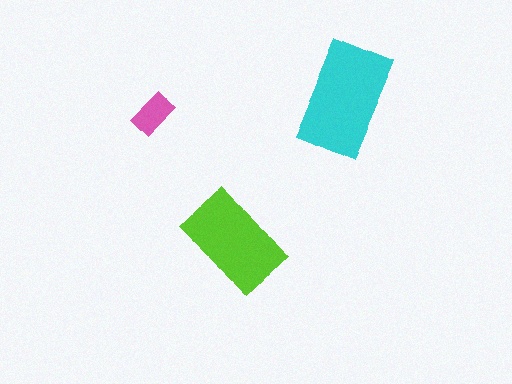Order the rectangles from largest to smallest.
the cyan one, the lime one, the pink one.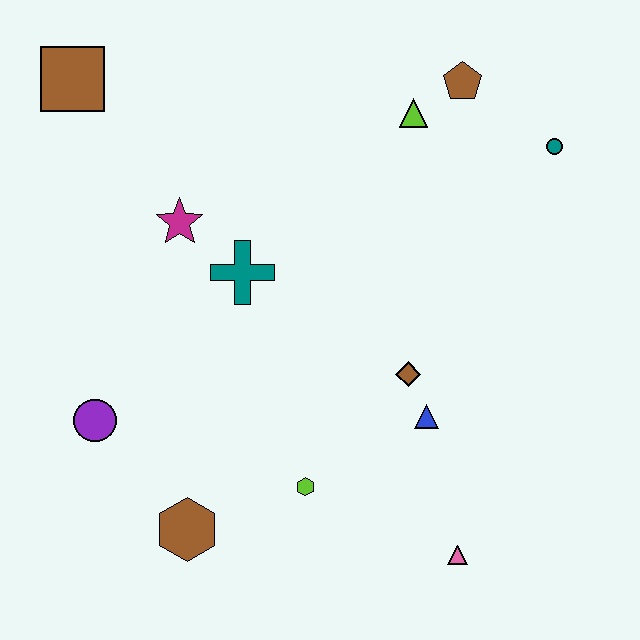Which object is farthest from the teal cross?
The pink triangle is farthest from the teal cross.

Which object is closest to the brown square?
The magenta star is closest to the brown square.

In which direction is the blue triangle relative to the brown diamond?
The blue triangle is below the brown diamond.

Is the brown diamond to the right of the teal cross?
Yes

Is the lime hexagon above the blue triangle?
No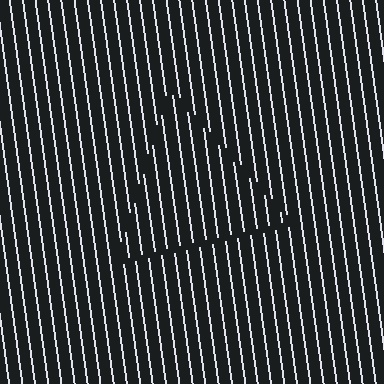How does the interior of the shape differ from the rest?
The interior of the shape contains the same grating, shifted by half a period — the contour is defined by the phase discontinuity where line-ends from the inner and outer gratings abut.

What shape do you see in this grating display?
An illusory triangle. The interior of the shape contains the same grating, shifted by half a period — the contour is defined by the phase discontinuity where line-ends from the inner and outer gratings abut.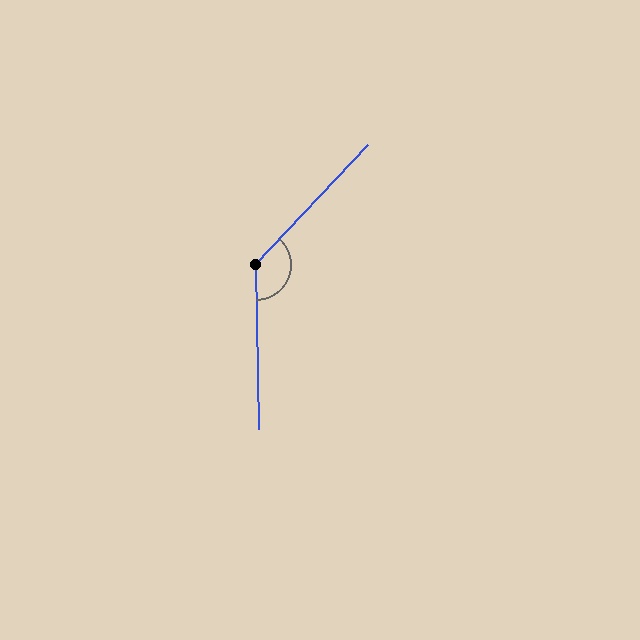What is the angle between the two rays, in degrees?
Approximately 136 degrees.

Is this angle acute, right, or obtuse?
It is obtuse.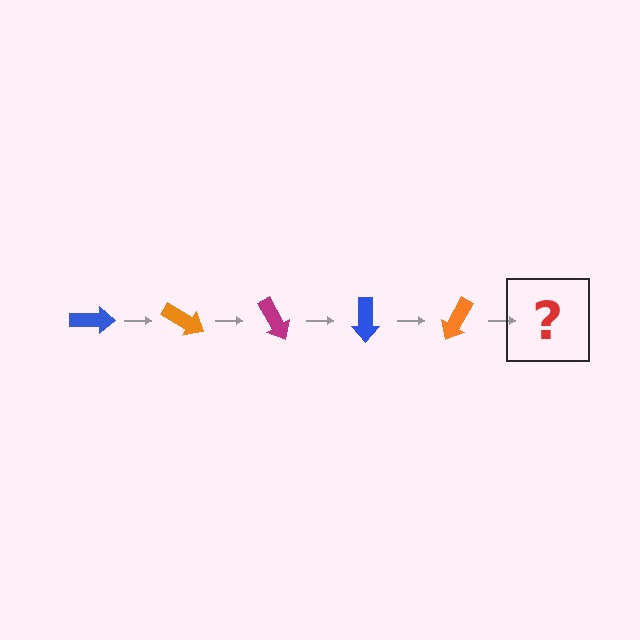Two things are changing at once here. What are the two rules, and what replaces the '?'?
The two rules are that it rotates 30 degrees each step and the color cycles through blue, orange, and magenta. The '?' should be a magenta arrow, rotated 150 degrees from the start.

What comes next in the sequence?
The next element should be a magenta arrow, rotated 150 degrees from the start.